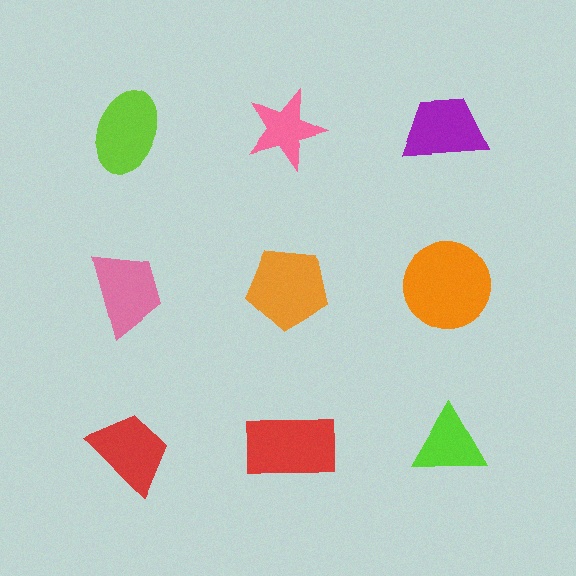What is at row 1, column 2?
A pink star.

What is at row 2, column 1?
A pink trapezoid.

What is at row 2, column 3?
An orange circle.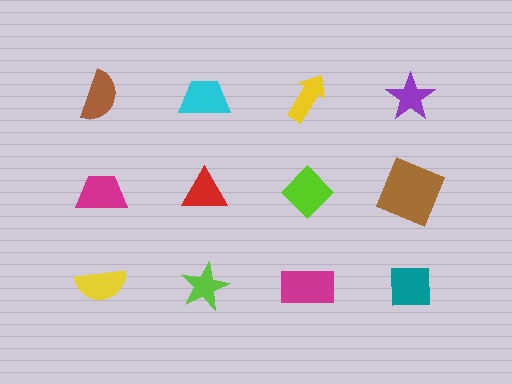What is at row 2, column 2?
A red triangle.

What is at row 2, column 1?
A magenta trapezoid.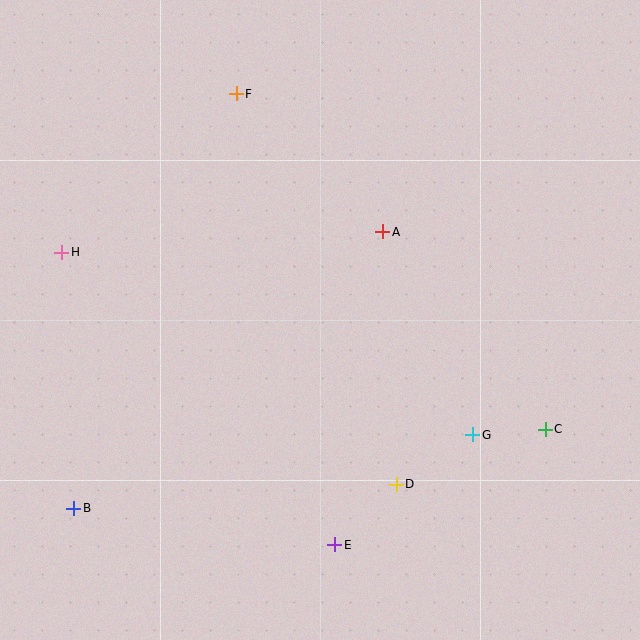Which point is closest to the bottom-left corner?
Point B is closest to the bottom-left corner.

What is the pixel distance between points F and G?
The distance between F and G is 415 pixels.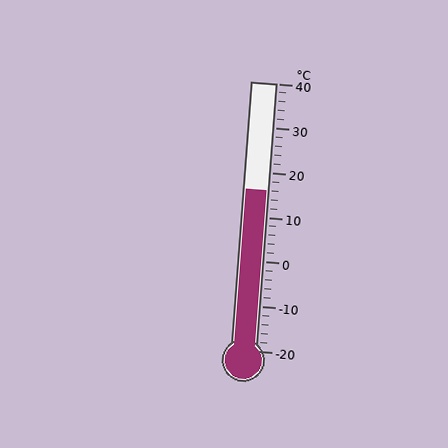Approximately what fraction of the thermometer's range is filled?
The thermometer is filled to approximately 60% of its range.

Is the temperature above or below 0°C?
The temperature is above 0°C.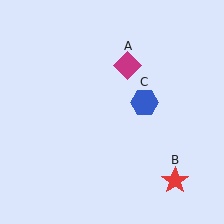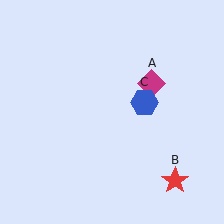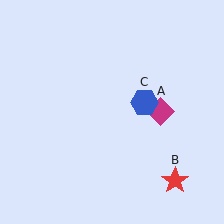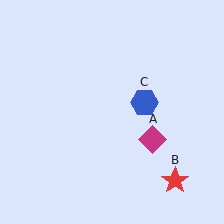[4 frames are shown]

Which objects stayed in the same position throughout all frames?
Red star (object B) and blue hexagon (object C) remained stationary.